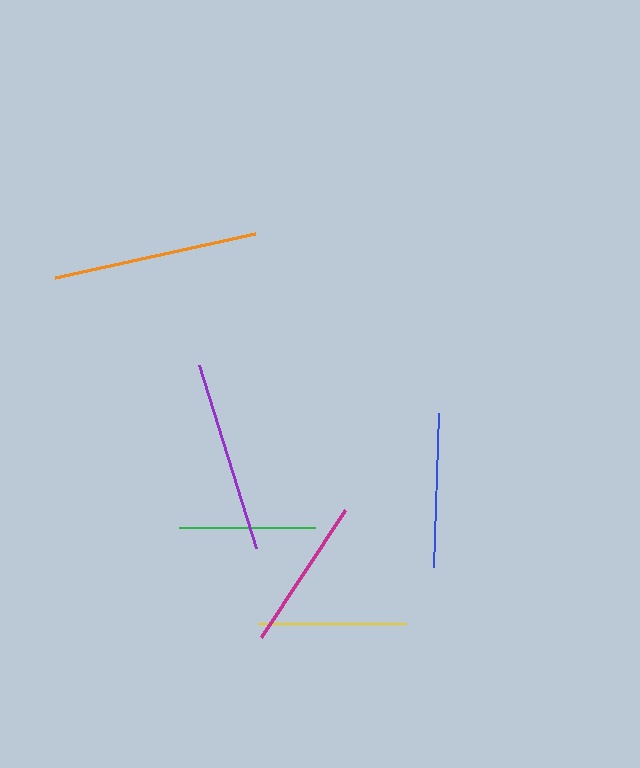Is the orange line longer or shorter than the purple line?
The orange line is longer than the purple line.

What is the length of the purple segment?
The purple segment is approximately 192 pixels long.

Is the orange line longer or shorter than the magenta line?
The orange line is longer than the magenta line.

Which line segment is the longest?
The orange line is the longest at approximately 205 pixels.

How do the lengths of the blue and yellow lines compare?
The blue and yellow lines are approximately the same length.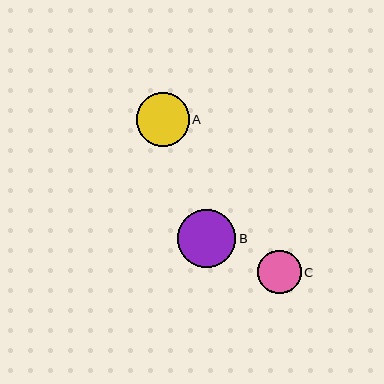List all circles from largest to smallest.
From largest to smallest: B, A, C.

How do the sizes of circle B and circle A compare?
Circle B and circle A are approximately the same size.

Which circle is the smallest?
Circle C is the smallest with a size of approximately 43 pixels.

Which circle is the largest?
Circle B is the largest with a size of approximately 58 pixels.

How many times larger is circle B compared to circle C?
Circle B is approximately 1.3 times the size of circle C.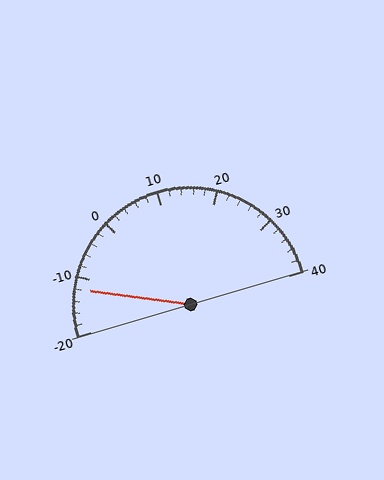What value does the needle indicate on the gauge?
The needle indicates approximately -12.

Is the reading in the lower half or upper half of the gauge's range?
The reading is in the lower half of the range (-20 to 40).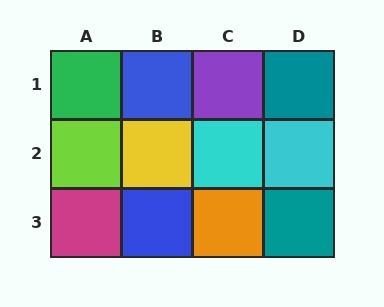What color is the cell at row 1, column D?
Teal.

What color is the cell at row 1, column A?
Green.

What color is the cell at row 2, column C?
Cyan.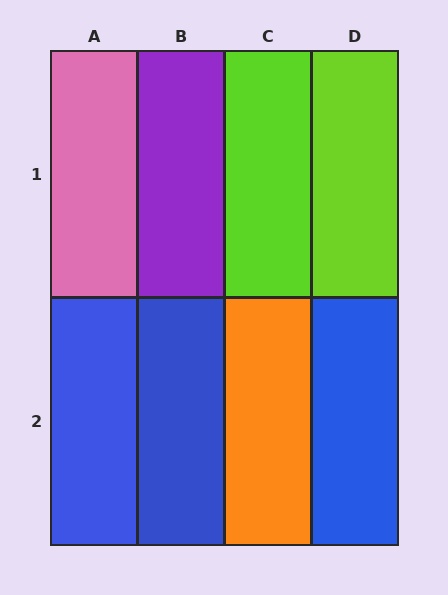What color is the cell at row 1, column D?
Lime.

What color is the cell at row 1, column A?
Pink.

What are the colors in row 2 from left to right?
Blue, blue, orange, blue.